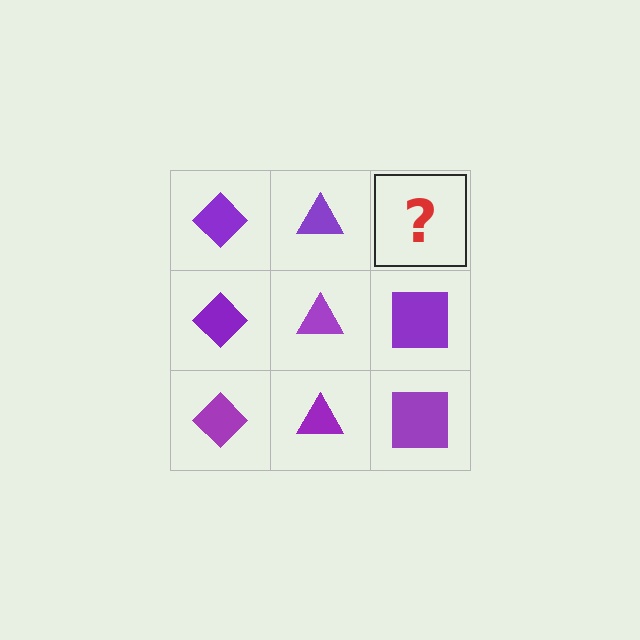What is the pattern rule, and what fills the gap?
The rule is that each column has a consistent shape. The gap should be filled with a purple square.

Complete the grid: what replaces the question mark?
The question mark should be replaced with a purple square.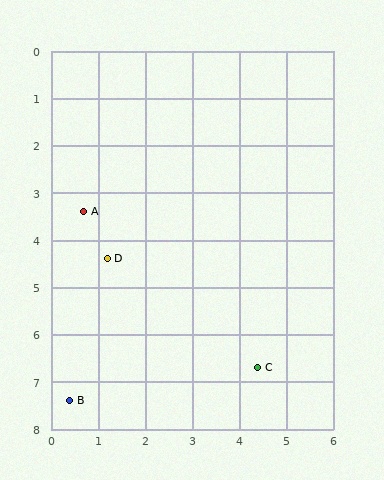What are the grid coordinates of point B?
Point B is at approximately (0.4, 7.4).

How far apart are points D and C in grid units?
Points D and C are about 3.9 grid units apart.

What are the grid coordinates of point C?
Point C is at approximately (4.4, 6.7).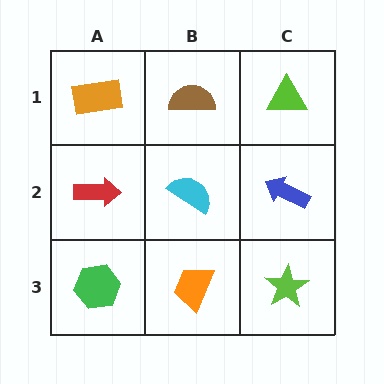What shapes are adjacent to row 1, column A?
A red arrow (row 2, column A), a brown semicircle (row 1, column B).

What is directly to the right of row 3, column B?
A lime star.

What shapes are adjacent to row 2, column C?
A lime triangle (row 1, column C), a lime star (row 3, column C), a cyan semicircle (row 2, column B).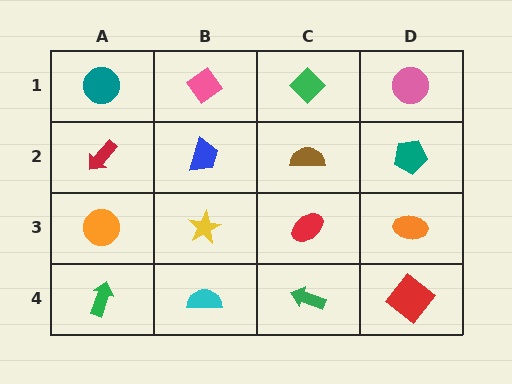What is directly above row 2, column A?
A teal circle.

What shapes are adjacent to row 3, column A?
A red arrow (row 2, column A), a green arrow (row 4, column A), a yellow star (row 3, column B).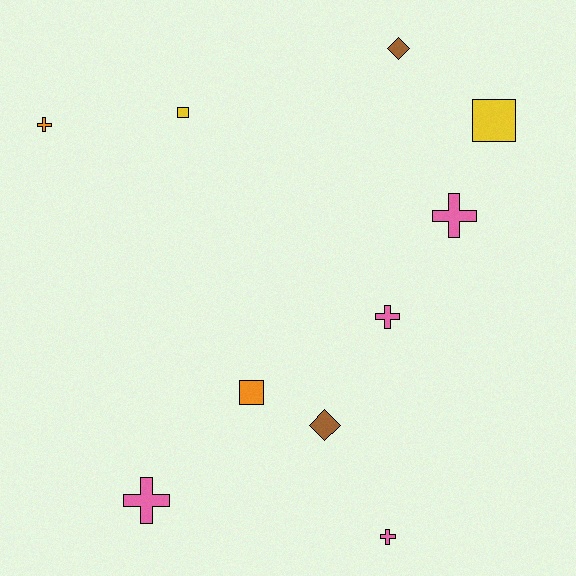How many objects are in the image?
There are 10 objects.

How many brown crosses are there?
There are no brown crosses.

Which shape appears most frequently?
Cross, with 5 objects.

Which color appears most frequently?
Pink, with 4 objects.